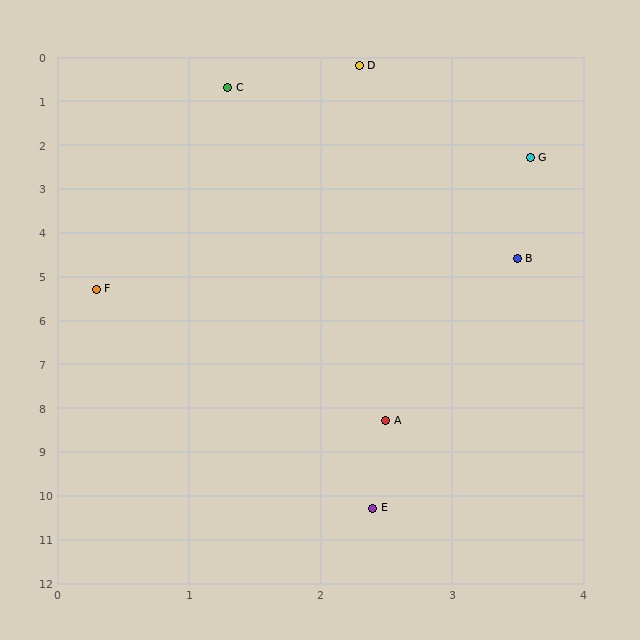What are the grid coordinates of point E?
Point E is at approximately (2.4, 10.3).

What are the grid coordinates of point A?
Point A is at approximately (2.5, 8.3).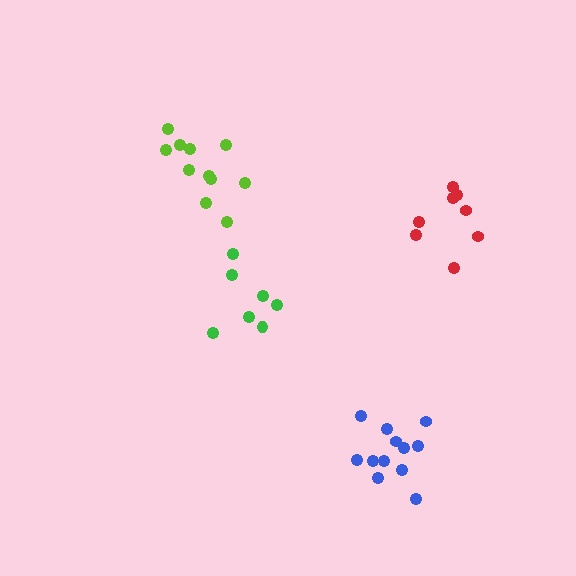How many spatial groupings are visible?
There are 4 spatial groupings.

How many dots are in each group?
Group 1: 7 dots, Group 2: 8 dots, Group 3: 11 dots, Group 4: 12 dots (38 total).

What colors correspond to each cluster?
The clusters are colored: green, red, lime, blue.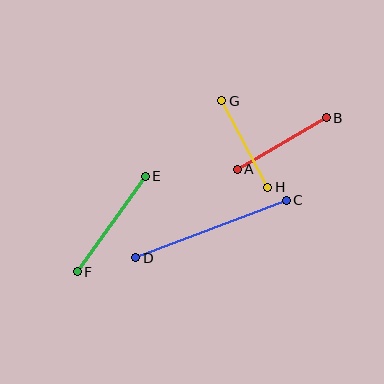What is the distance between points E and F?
The distance is approximately 117 pixels.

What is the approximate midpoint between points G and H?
The midpoint is at approximately (245, 144) pixels.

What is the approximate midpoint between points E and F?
The midpoint is at approximately (111, 224) pixels.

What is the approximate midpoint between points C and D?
The midpoint is at approximately (211, 229) pixels.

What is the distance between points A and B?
The distance is approximately 103 pixels.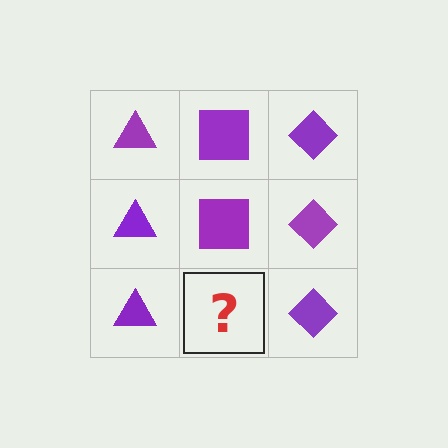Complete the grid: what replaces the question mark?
The question mark should be replaced with a purple square.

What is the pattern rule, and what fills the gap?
The rule is that each column has a consistent shape. The gap should be filled with a purple square.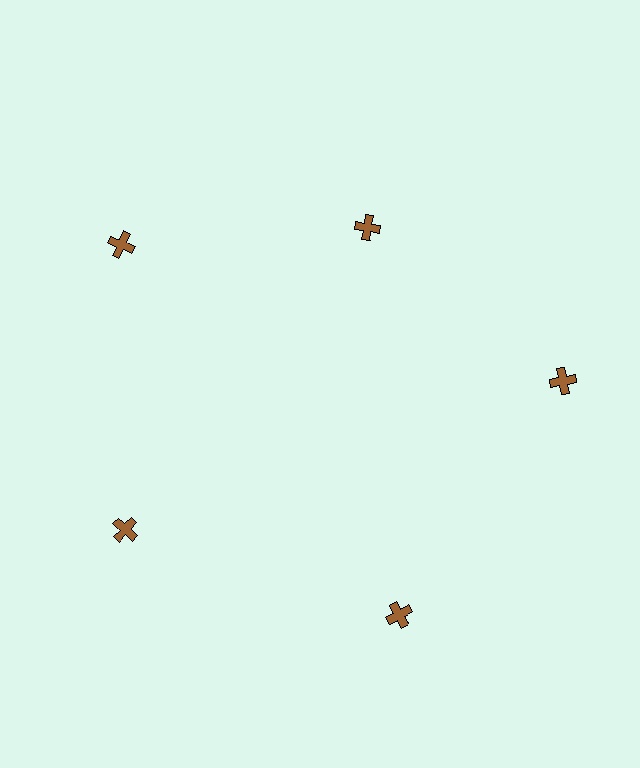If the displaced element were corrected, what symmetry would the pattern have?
It would have 5-fold rotational symmetry — the pattern would map onto itself every 72 degrees.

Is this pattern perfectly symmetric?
No. The 5 brown crosses are arranged in a ring, but one element near the 1 o'clock position is pulled inward toward the center, breaking the 5-fold rotational symmetry.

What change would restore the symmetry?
The symmetry would be restored by moving it outward, back onto the ring so that all 5 crosses sit at equal angles and equal distance from the center.